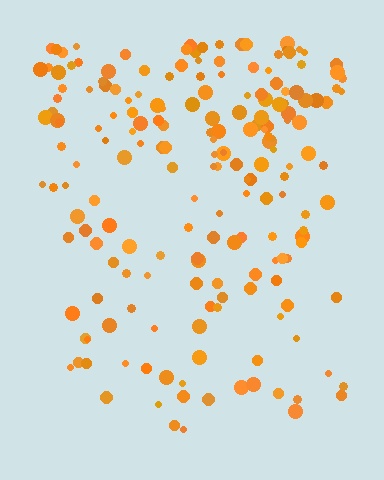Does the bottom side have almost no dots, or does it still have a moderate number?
Still a moderate number, just noticeably fewer than the top.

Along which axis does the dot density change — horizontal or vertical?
Vertical.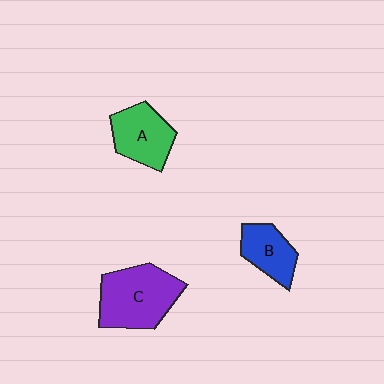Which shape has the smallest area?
Shape B (blue).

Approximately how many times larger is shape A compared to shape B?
Approximately 1.2 times.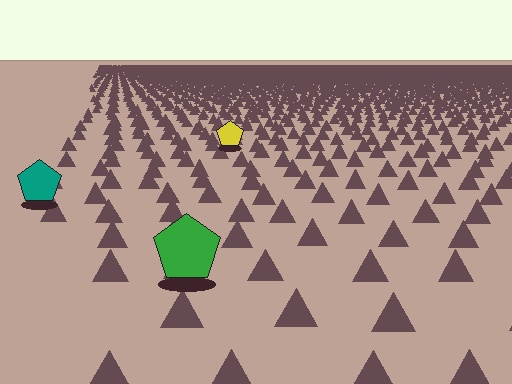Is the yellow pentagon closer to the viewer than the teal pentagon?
No. The teal pentagon is closer — you can tell from the texture gradient: the ground texture is coarser near it.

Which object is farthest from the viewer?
The yellow pentagon is farthest from the viewer. It appears smaller and the ground texture around it is denser.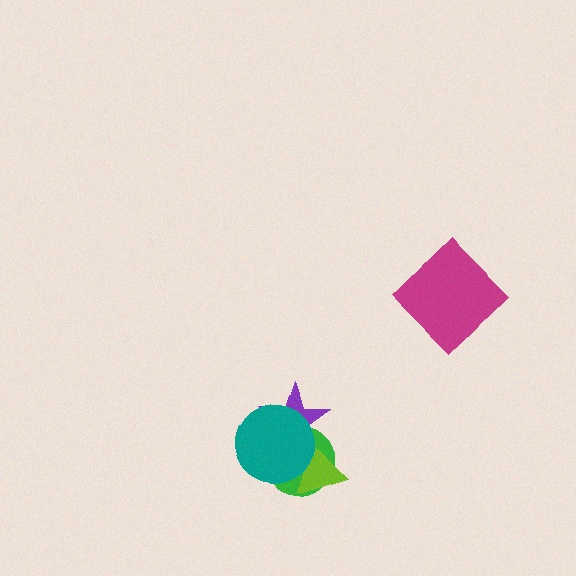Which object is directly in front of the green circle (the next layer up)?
The lime triangle is directly in front of the green circle.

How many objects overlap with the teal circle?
3 objects overlap with the teal circle.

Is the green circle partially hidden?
Yes, it is partially covered by another shape.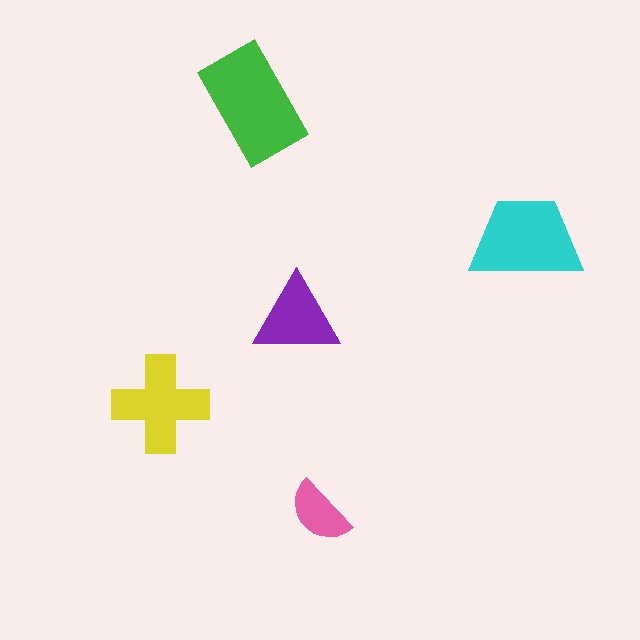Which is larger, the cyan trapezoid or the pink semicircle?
The cyan trapezoid.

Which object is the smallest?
The pink semicircle.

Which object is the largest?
The green rectangle.